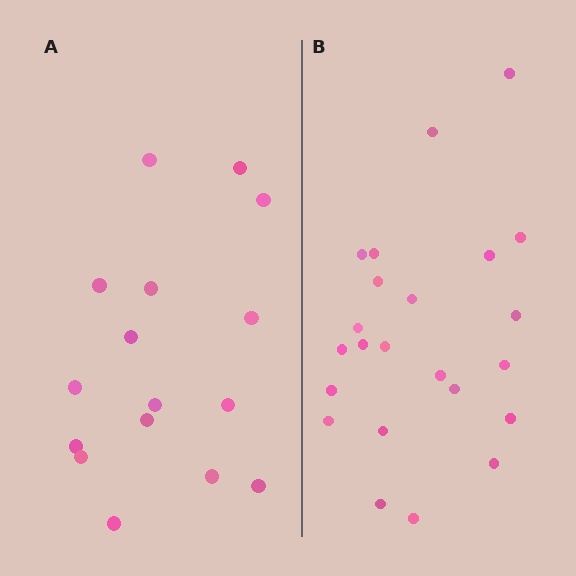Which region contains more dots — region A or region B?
Region B (the right region) has more dots.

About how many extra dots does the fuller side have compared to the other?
Region B has roughly 8 or so more dots than region A.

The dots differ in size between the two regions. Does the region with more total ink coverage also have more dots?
No. Region A has more total ink coverage because its dots are larger, but region B actually contains more individual dots. Total area can be misleading — the number of items is what matters here.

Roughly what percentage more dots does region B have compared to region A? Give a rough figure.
About 45% more.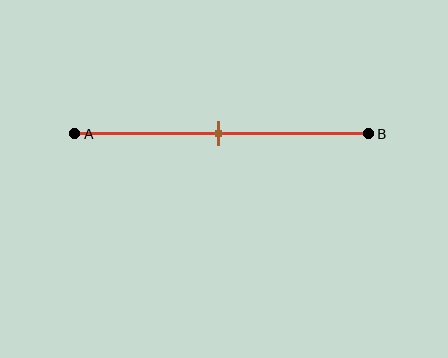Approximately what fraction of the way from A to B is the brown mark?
The brown mark is approximately 50% of the way from A to B.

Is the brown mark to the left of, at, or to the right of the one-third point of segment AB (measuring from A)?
The brown mark is to the right of the one-third point of segment AB.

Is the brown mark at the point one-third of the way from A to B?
No, the mark is at about 50% from A, not at the 33% one-third point.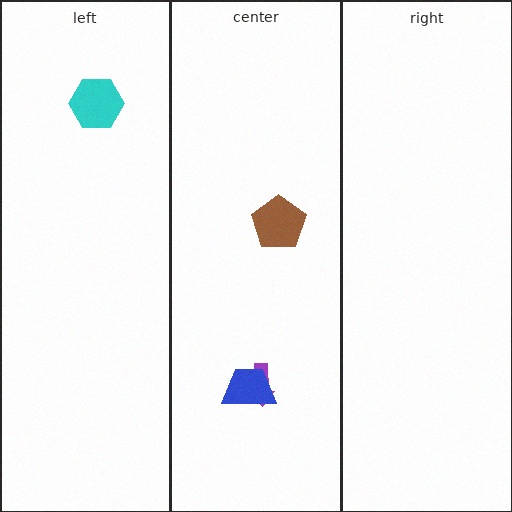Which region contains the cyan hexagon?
The left region.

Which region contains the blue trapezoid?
The center region.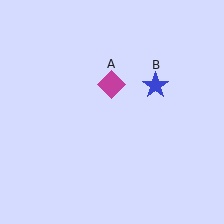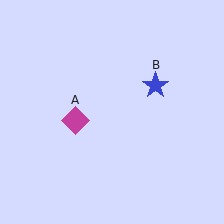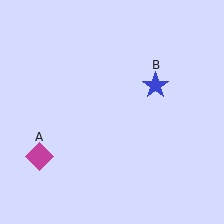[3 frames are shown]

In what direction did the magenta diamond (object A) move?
The magenta diamond (object A) moved down and to the left.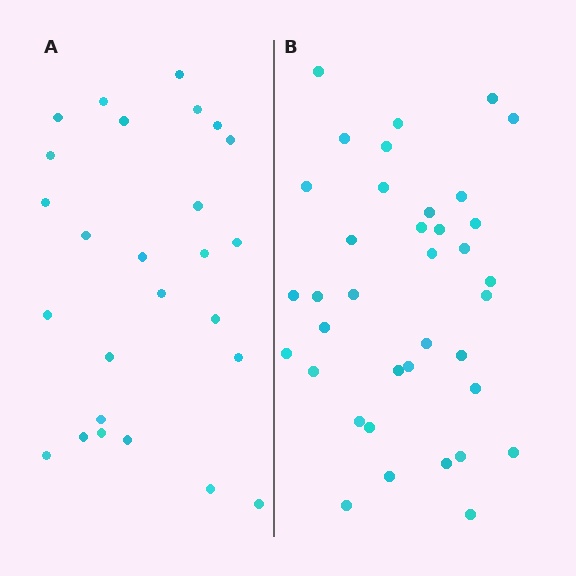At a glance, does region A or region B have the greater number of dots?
Region B (the right region) has more dots.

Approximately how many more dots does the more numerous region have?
Region B has roughly 12 or so more dots than region A.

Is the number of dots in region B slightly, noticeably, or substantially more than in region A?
Region B has noticeably more, but not dramatically so. The ratio is roughly 1.4 to 1.